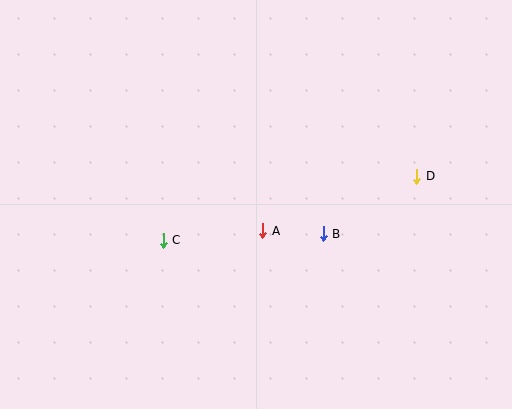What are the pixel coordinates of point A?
Point A is at (263, 231).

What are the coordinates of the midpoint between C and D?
The midpoint between C and D is at (290, 208).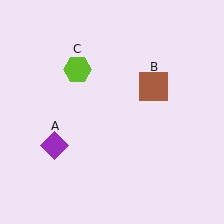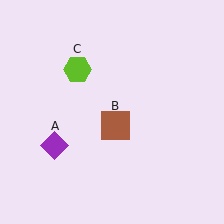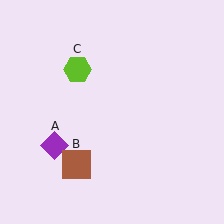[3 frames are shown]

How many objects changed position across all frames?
1 object changed position: brown square (object B).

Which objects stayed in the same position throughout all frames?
Purple diamond (object A) and lime hexagon (object C) remained stationary.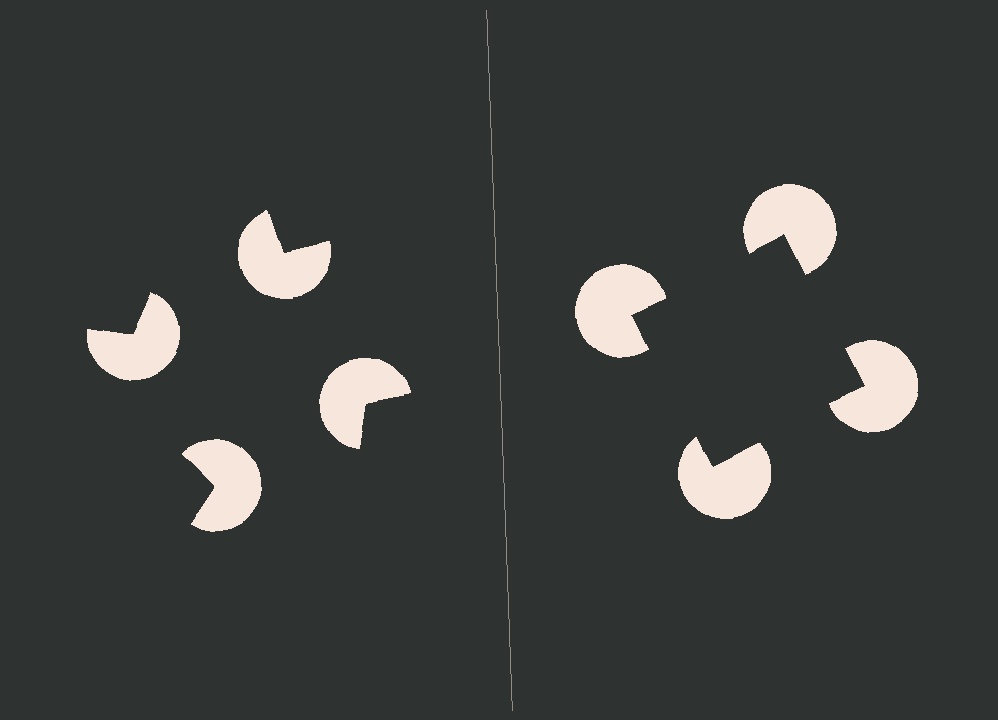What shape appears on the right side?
An illusory square.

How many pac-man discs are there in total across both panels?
8 — 4 on each side.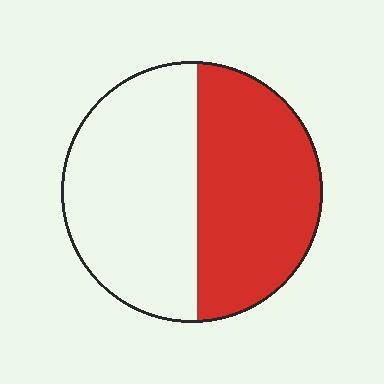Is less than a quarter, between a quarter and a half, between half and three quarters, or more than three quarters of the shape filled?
Between a quarter and a half.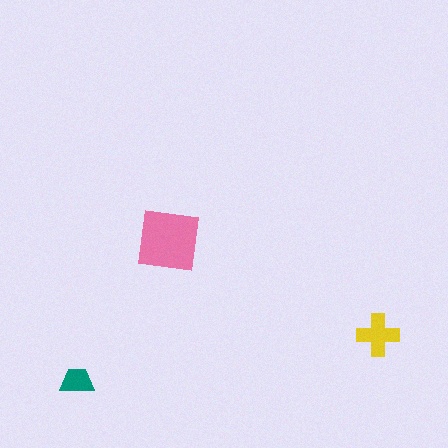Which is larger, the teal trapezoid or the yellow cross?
The yellow cross.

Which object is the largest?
The pink square.